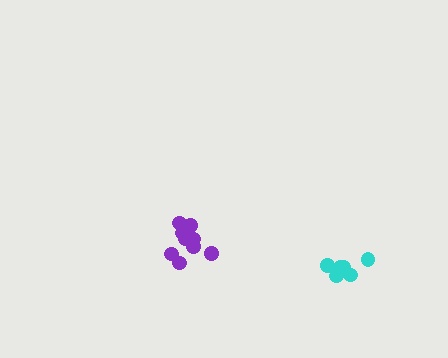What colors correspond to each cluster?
The clusters are colored: purple, cyan.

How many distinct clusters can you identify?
There are 2 distinct clusters.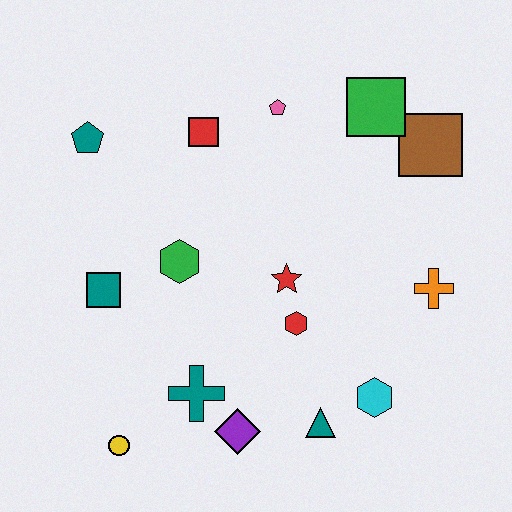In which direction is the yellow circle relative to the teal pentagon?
The yellow circle is below the teal pentagon.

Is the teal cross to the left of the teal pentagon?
No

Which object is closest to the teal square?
The green hexagon is closest to the teal square.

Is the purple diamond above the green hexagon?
No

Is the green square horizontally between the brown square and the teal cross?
Yes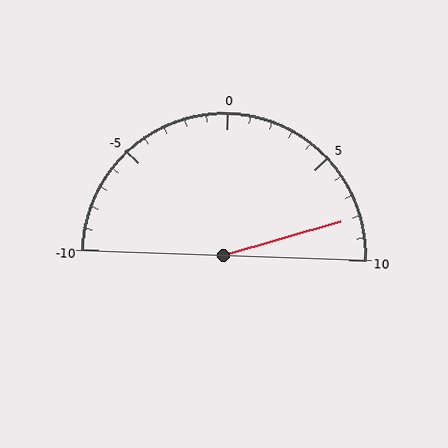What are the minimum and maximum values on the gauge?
The gauge ranges from -10 to 10.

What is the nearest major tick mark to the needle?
The nearest major tick mark is 10.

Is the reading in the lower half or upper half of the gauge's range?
The reading is in the upper half of the range (-10 to 10).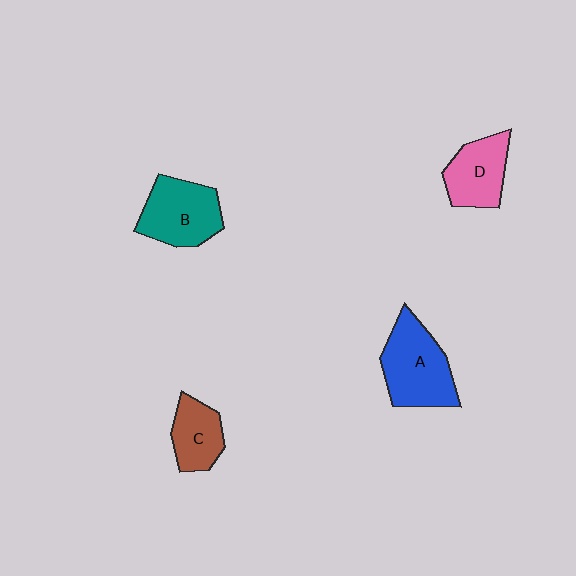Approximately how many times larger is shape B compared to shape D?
Approximately 1.2 times.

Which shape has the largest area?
Shape A (blue).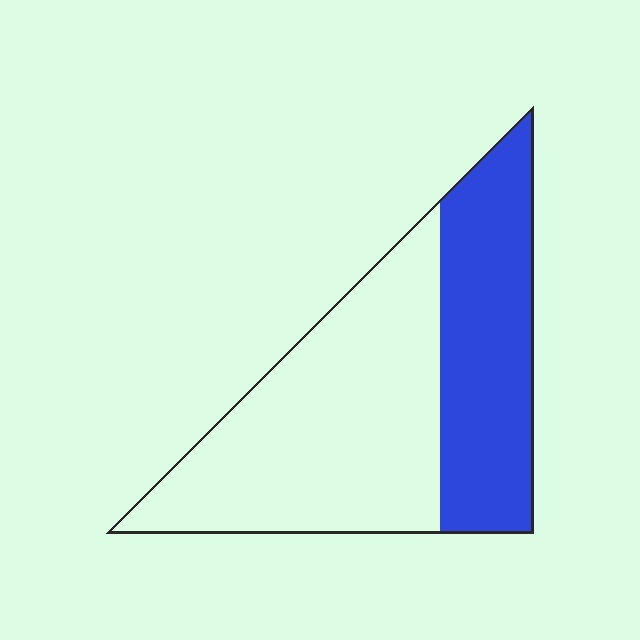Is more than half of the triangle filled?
No.